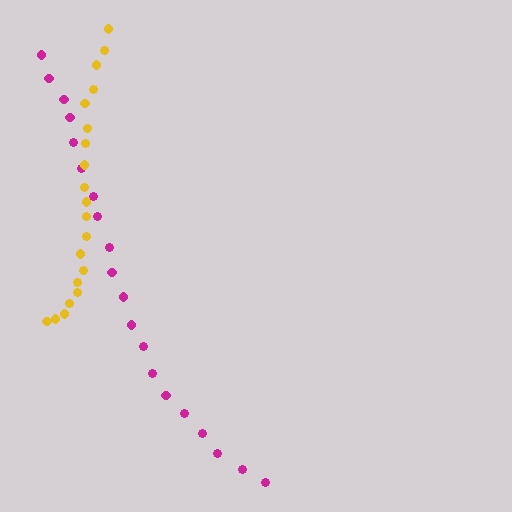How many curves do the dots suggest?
There are 2 distinct paths.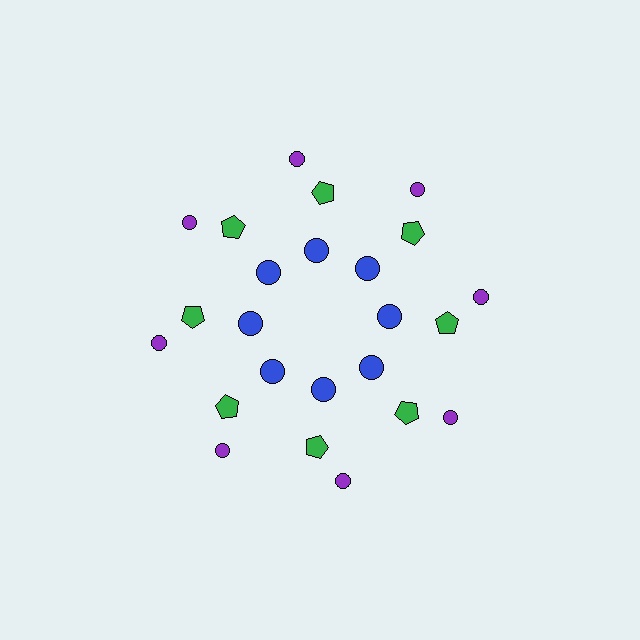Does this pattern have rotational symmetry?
Yes, this pattern has 8-fold rotational symmetry. It looks the same after rotating 45 degrees around the center.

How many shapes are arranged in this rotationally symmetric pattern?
There are 24 shapes, arranged in 8 groups of 3.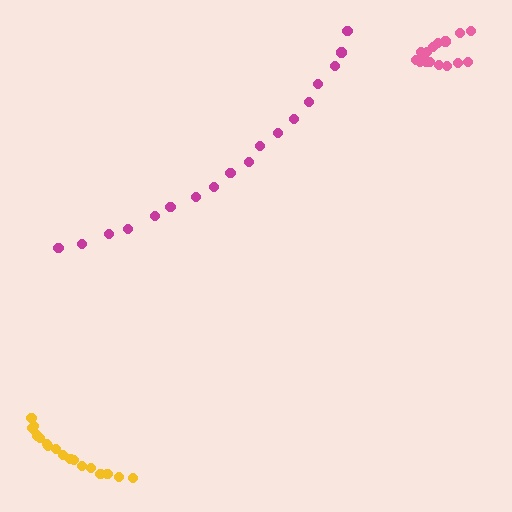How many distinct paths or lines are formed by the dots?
There are 3 distinct paths.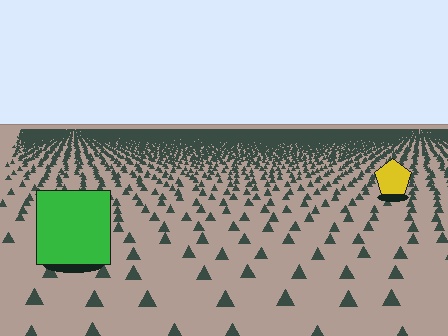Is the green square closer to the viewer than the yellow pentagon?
Yes. The green square is closer — you can tell from the texture gradient: the ground texture is coarser near it.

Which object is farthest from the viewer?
The yellow pentagon is farthest from the viewer. It appears smaller and the ground texture around it is denser.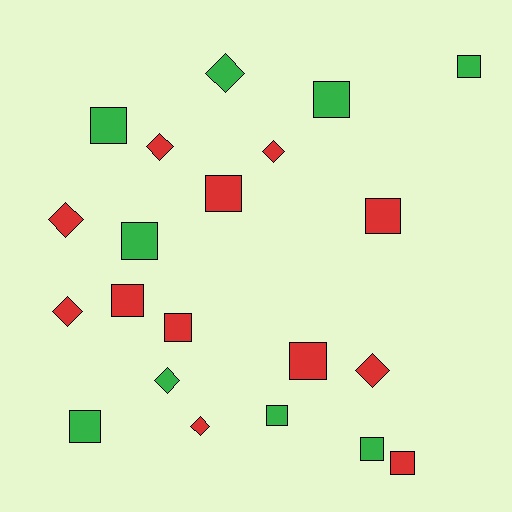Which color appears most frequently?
Red, with 12 objects.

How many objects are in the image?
There are 21 objects.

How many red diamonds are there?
There are 6 red diamonds.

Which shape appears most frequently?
Square, with 13 objects.